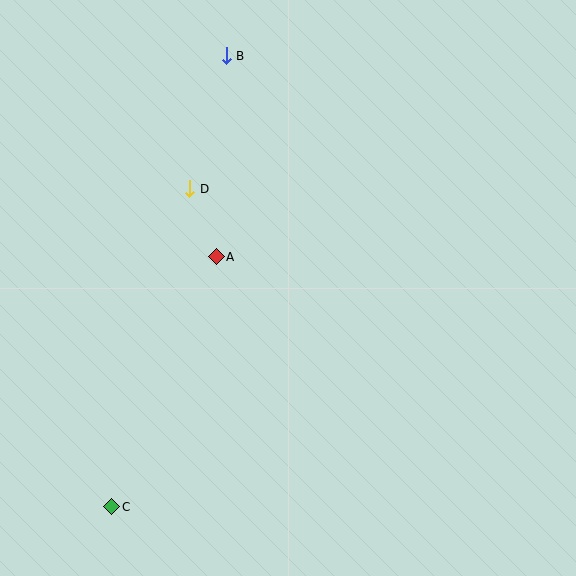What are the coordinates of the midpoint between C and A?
The midpoint between C and A is at (164, 382).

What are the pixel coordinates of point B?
Point B is at (226, 56).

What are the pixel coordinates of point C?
Point C is at (112, 507).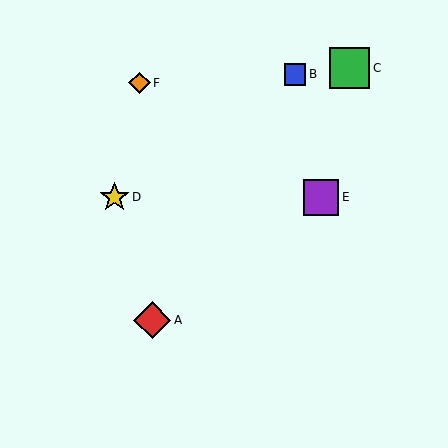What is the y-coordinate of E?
Object E is at y≈197.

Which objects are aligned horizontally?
Objects D, E are aligned horizontally.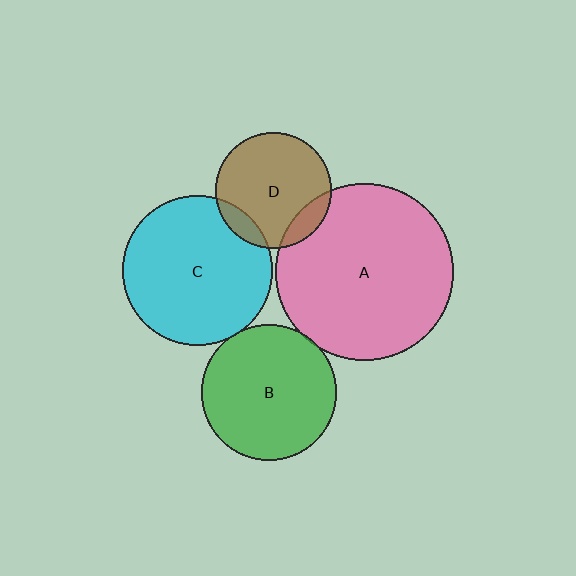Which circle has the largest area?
Circle A (pink).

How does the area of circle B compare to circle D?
Approximately 1.4 times.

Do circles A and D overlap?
Yes.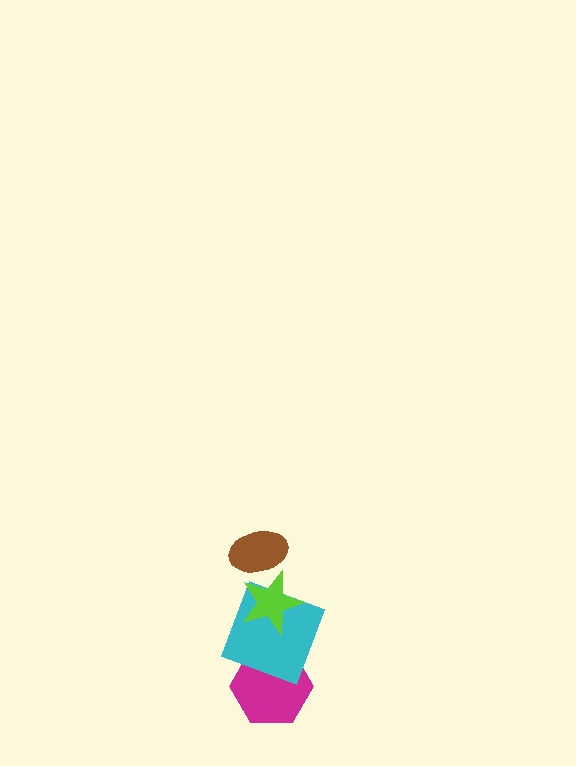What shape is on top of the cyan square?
The lime star is on top of the cyan square.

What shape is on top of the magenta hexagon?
The cyan square is on top of the magenta hexagon.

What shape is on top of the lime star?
The brown ellipse is on top of the lime star.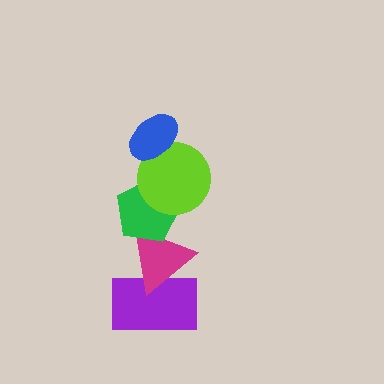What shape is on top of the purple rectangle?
The magenta triangle is on top of the purple rectangle.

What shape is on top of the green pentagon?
The lime circle is on top of the green pentagon.